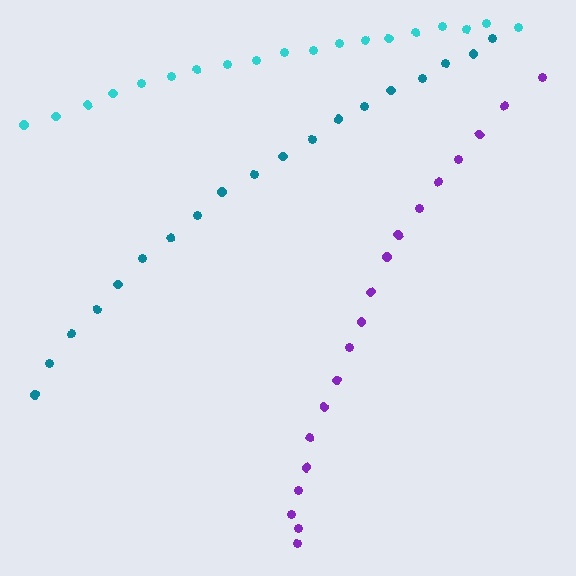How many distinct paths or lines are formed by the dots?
There are 3 distinct paths.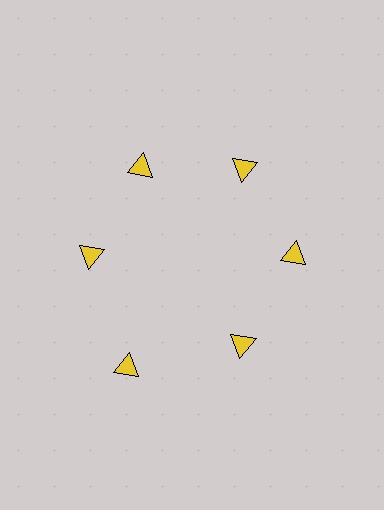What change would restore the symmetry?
The symmetry would be restored by moving it inward, back onto the ring so that all 6 triangles sit at equal angles and equal distance from the center.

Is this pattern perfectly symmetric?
No. The 6 yellow triangles are arranged in a ring, but one element near the 7 o'clock position is pushed outward from the center, breaking the 6-fold rotational symmetry.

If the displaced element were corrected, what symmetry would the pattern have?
It would have 6-fold rotational symmetry — the pattern would map onto itself every 60 degrees.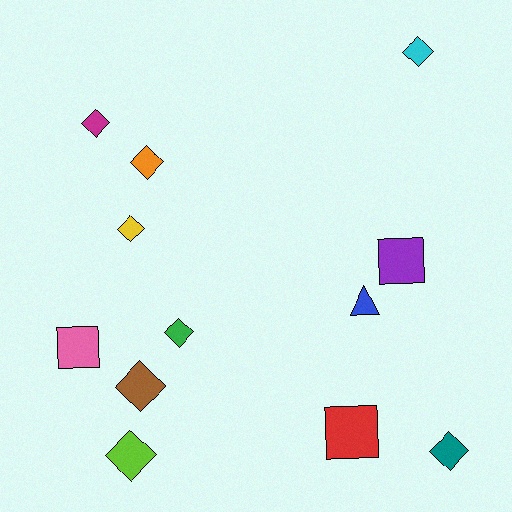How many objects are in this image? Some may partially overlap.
There are 12 objects.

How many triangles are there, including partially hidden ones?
There is 1 triangle.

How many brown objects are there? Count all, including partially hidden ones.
There is 1 brown object.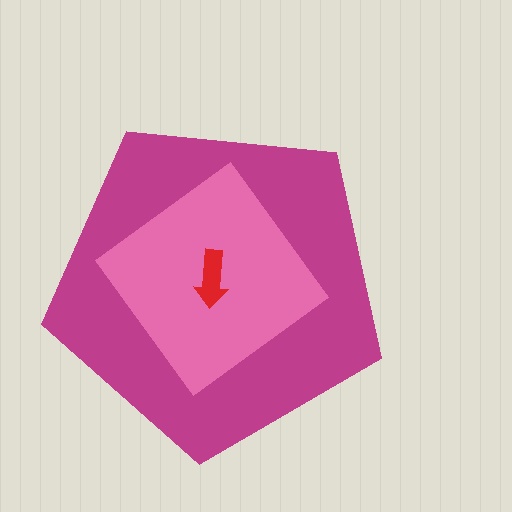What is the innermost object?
The red arrow.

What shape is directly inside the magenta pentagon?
The pink diamond.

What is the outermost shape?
The magenta pentagon.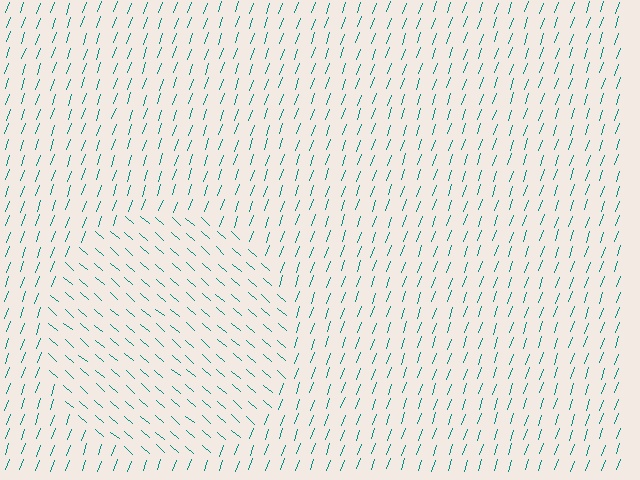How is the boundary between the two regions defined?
The boundary is defined purely by a change in line orientation (approximately 69 degrees difference). All lines are the same color and thickness.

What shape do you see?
I see a circle.